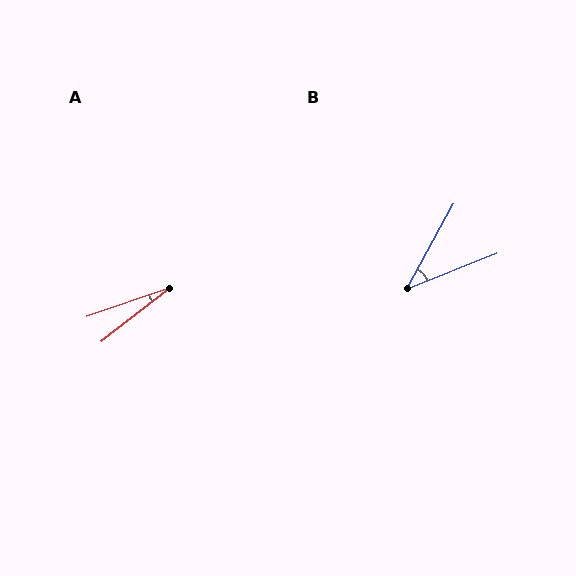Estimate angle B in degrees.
Approximately 40 degrees.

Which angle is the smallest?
A, at approximately 19 degrees.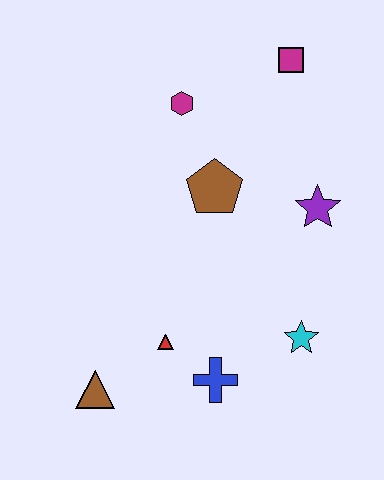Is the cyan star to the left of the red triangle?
No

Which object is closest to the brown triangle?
The red triangle is closest to the brown triangle.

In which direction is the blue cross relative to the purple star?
The blue cross is below the purple star.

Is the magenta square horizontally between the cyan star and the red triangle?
Yes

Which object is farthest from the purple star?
The brown triangle is farthest from the purple star.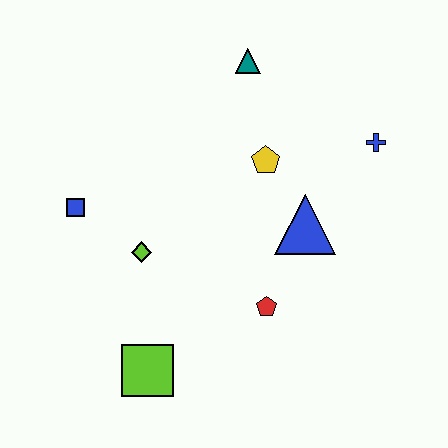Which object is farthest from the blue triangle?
The blue square is farthest from the blue triangle.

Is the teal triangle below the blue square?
No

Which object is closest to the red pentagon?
The blue triangle is closest to the red pentagon.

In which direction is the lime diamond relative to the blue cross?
The lime diamond is to the left of the blue cross.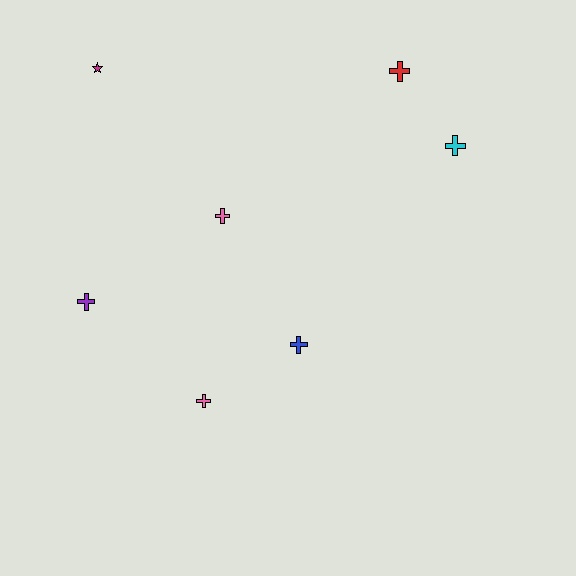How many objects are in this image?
There are 7 objects.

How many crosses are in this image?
There are 6 crosses.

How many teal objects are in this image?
There are no teal objects.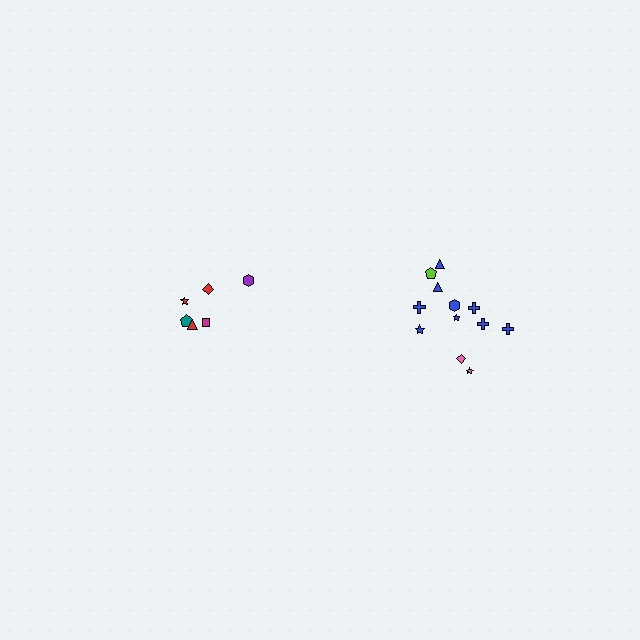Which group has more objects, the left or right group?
The right group.